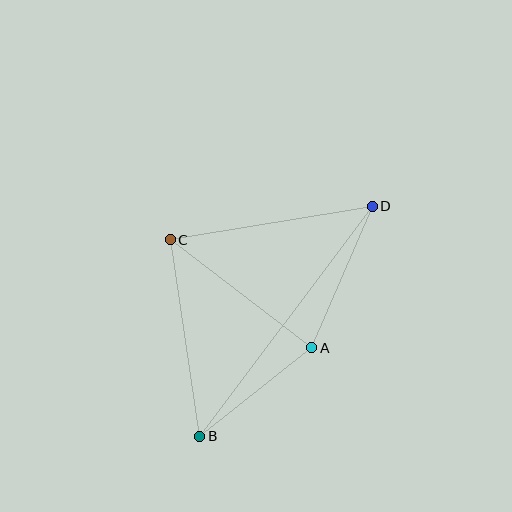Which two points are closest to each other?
Points A and B are closest to each other.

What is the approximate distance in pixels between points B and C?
The distance between B and C is approximately 199 pixels.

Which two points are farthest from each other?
Points B and D are farthest from each other.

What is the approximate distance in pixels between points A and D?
The distance between A and D is approximately 154 pixels.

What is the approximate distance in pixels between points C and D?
The distance between C and D is approximately 204 pixels.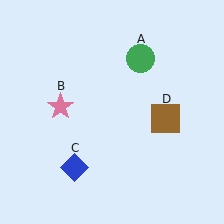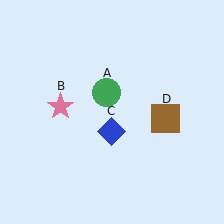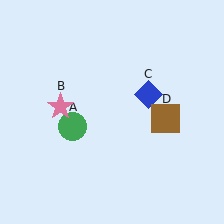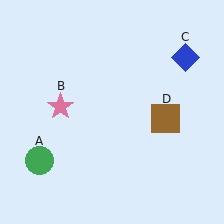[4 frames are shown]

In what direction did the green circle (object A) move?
The green circle (object A) moved down and to the left.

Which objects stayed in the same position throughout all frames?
Pink star (object B) and brown square (object D) remained stationary.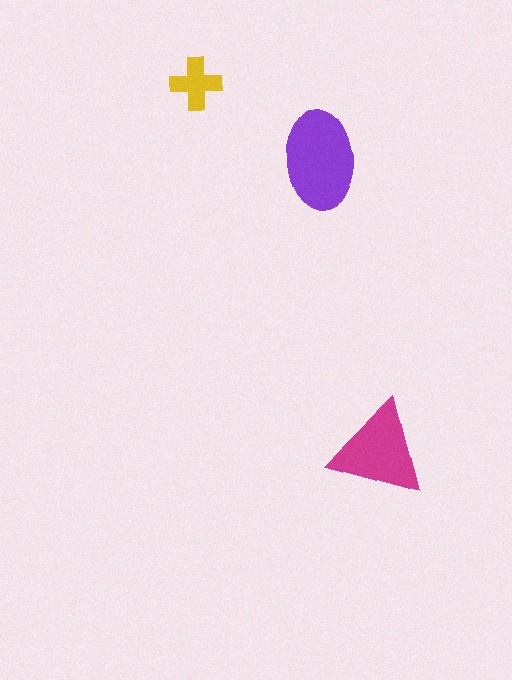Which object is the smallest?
The yellow cross.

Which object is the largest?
The purple ellipse.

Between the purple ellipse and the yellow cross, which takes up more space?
The purple ellipse.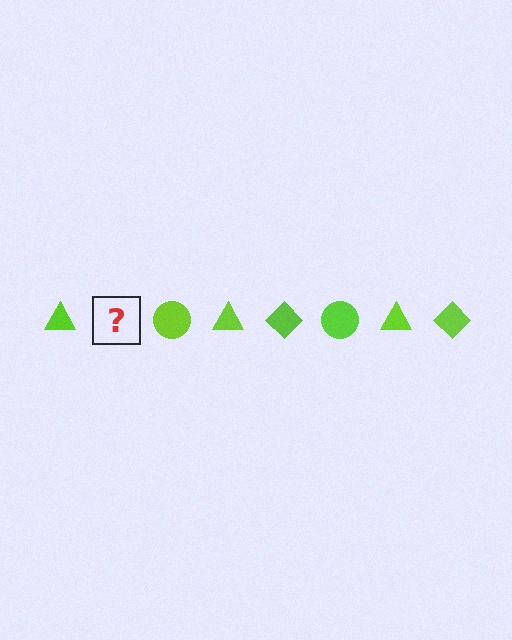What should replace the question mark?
The question mark should be replaced with a lime diamond.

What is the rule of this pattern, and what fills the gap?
The rule is that the pattern cycles through triangle, diamond, circle shapes in lime. The gap should be filled with a lime diamond.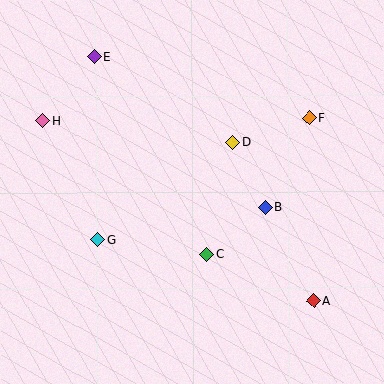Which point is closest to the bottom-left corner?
Point G is closest to the bottom-left corner.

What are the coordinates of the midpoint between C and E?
The midpoint between C and E is at (151, 156).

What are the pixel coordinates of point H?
Point H is at (43, 120).